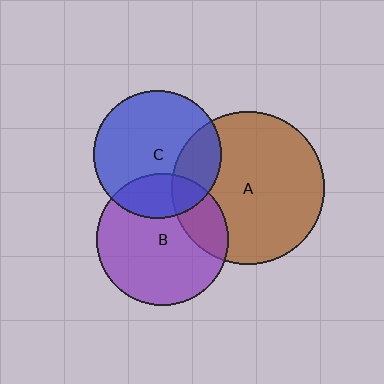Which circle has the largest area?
Circle A (brown).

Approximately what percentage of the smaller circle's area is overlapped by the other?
Approximately 25%.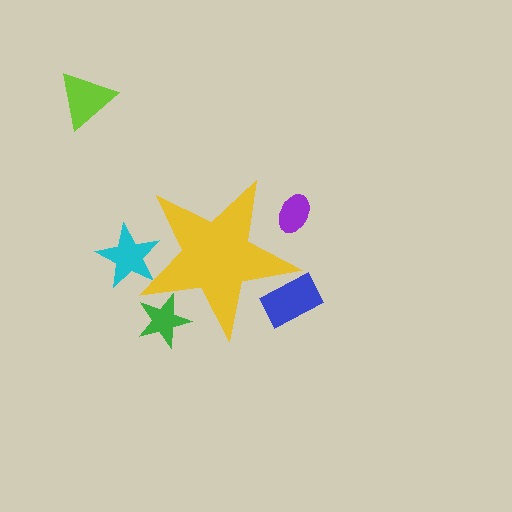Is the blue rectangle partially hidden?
Yes, the blue rectangle is partially hidden behind the yellow star.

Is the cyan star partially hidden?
Yes, the cyan star is partially hidden behind the yellow star.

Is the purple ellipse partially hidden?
Yes, the purple ellipse is partially hidden behind the yellow star.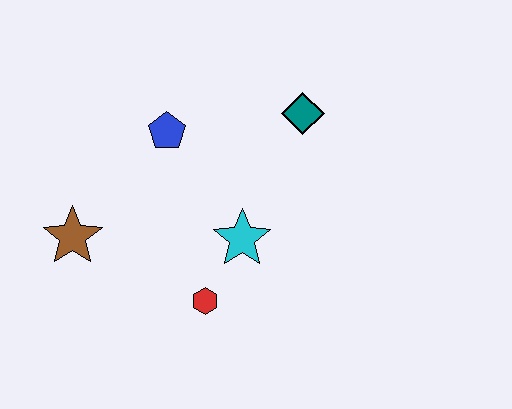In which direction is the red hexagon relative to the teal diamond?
The red hexagon is below the teal diamond.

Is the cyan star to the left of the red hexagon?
No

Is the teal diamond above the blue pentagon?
Yes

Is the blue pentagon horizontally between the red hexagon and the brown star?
Yes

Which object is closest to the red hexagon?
The cyan star is closest to the red hexagon.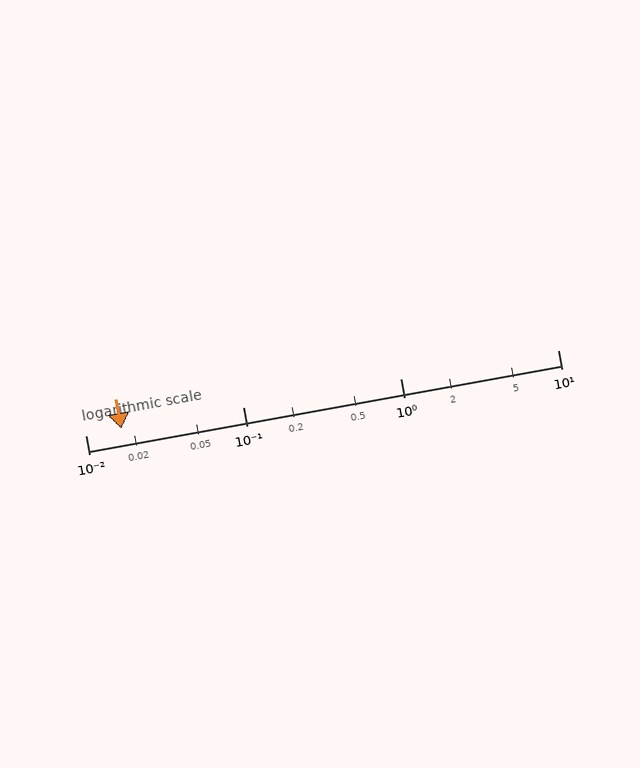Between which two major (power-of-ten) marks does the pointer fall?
The pointer is between 0.01 and 0.1.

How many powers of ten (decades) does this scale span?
The scale spans 3 decades, from 0.01 to 10.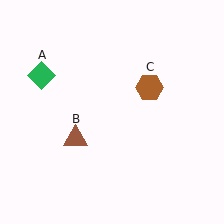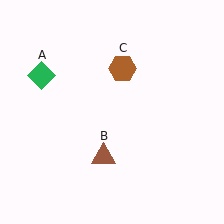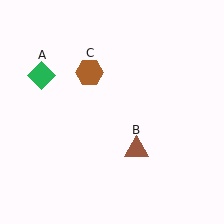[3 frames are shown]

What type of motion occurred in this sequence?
The brown triangle (object B), brown hexagon (object C) rotated counterclockwise around the center of the scene.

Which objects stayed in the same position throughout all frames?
Green diamond (object A) remained stationary.